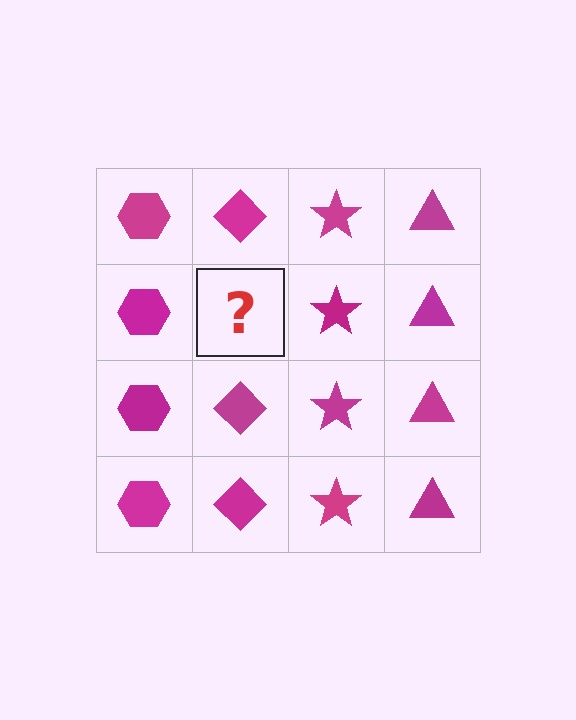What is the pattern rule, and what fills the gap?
The rule is that each column has a consistent shape. The gap should be filled with a magenta diamond.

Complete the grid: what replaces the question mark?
The question mark should be replaced with a magenta diamond.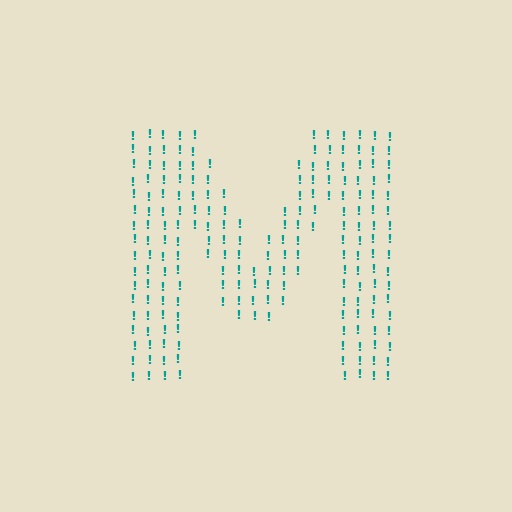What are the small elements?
The small elements are exclamation marks.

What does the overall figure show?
The overall figure shows the letter M.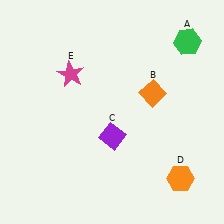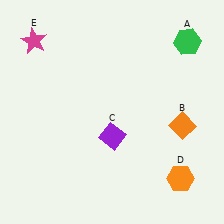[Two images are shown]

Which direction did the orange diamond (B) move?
The orange diamond (B) moved down.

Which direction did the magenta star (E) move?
The magenta star (E) moved left.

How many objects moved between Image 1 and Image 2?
2 objects moved between the two images.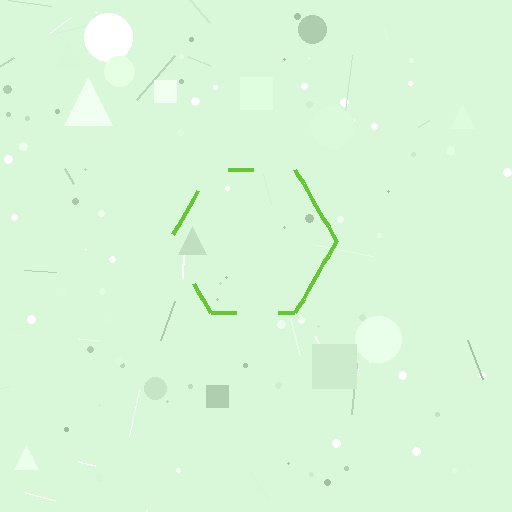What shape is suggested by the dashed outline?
The dashed outline suggests a hexagon.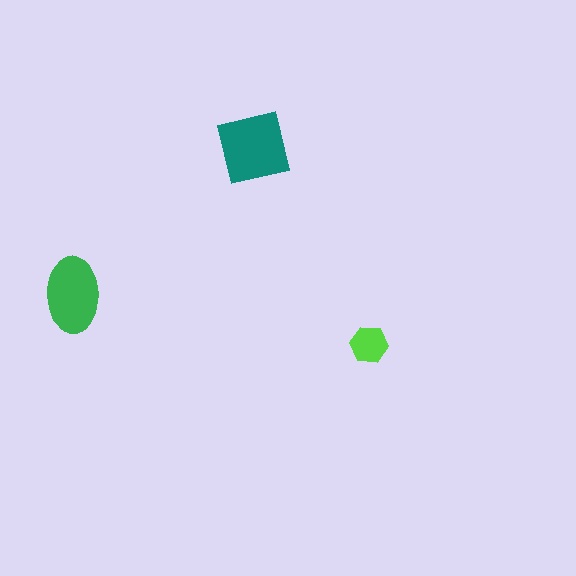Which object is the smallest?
The lime hexagon.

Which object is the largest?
The teal square.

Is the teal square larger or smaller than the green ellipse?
Larger.